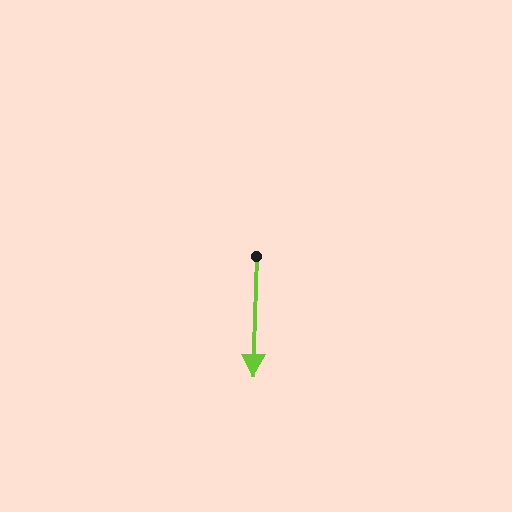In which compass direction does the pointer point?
South.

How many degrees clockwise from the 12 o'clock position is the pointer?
Approximately 181 degrees.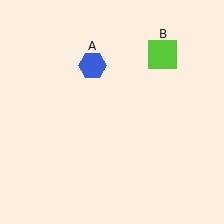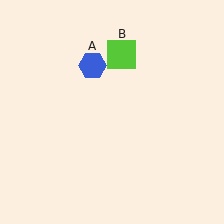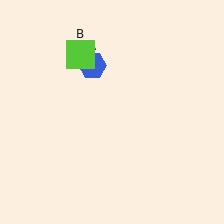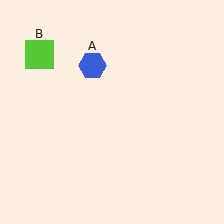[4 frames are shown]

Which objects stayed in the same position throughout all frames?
Blue hexagon (object A) remained stationary.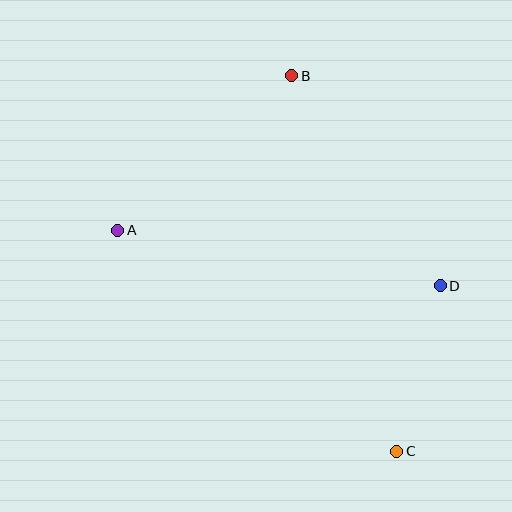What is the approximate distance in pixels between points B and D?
The distance between B and D is approximately 257 pixels.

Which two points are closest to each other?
Points C and D are closest to each other.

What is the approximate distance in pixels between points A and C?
The distance between A and C is approximately 356 pixels.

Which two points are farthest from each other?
Points B and C are farthest from each other.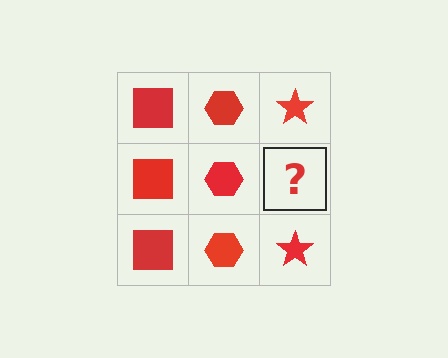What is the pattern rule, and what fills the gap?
The rule is that each column has a consistent shape. The gap should be filled with a red star.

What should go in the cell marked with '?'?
The missing cell should contain a red star.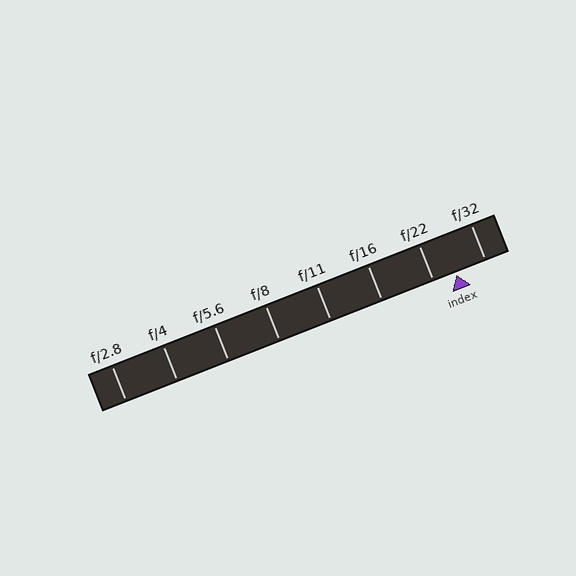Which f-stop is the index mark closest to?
The index mark is closest to f/22.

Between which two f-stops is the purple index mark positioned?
The index mark is between f/22 and f/32.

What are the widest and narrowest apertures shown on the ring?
The widest aperture shown is f/2.8 and the narrowest is f/32.